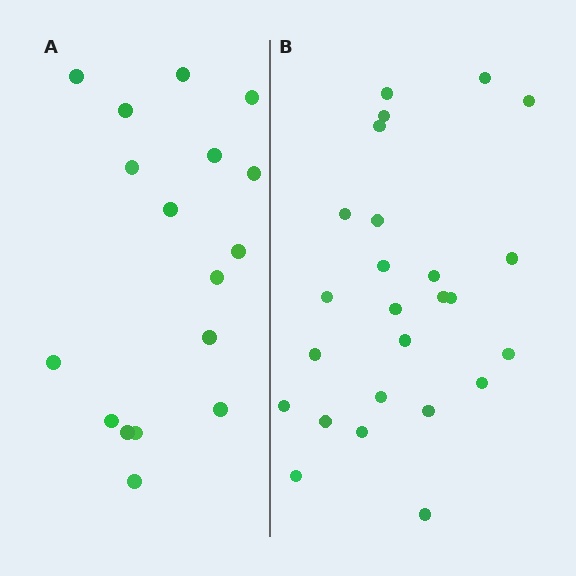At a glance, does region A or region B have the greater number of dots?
Region B (the right region) has more dots.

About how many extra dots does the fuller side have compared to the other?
Region B has roughly 8 or so more dots than region A.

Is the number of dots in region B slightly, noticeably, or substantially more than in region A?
Region B has substantially more. The ratio is roughly 1.5 to 1.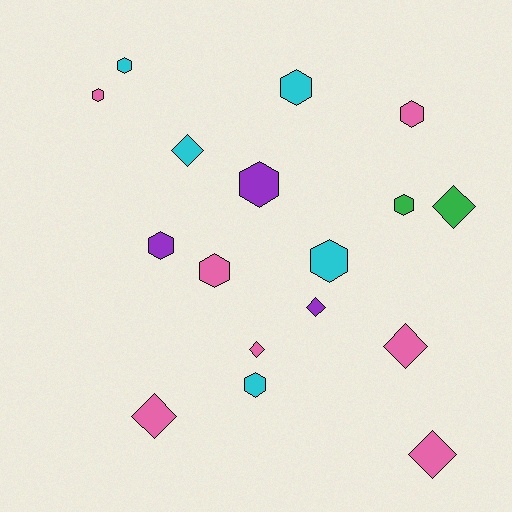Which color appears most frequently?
Pink, with 7 objects.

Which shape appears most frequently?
Hexagon, with 10 objects.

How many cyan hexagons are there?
There are 4 cyan hexagons.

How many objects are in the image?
There are 17 objects.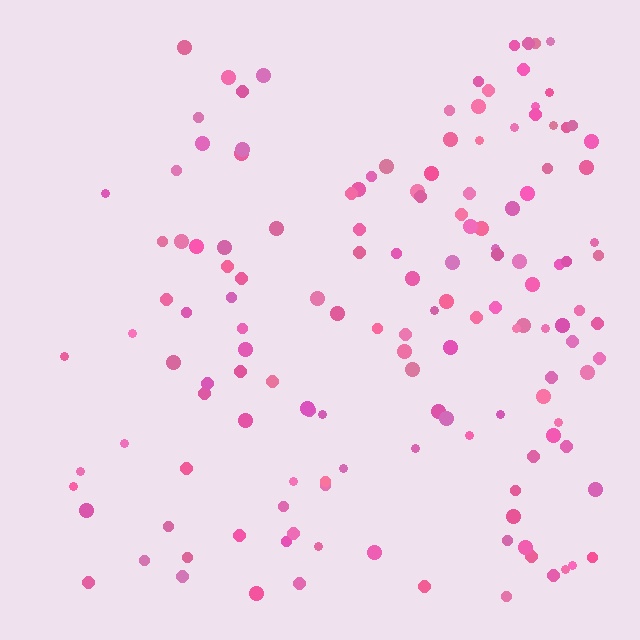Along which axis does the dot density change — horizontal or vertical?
Horizontal.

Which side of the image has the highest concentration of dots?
The right.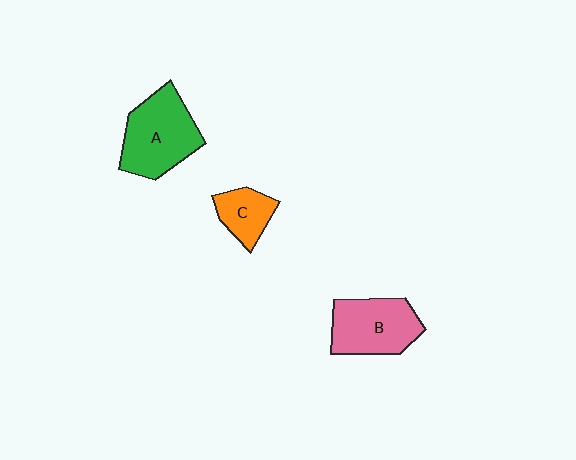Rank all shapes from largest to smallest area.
From largest to smallest: A (green), B (pink), C (orange).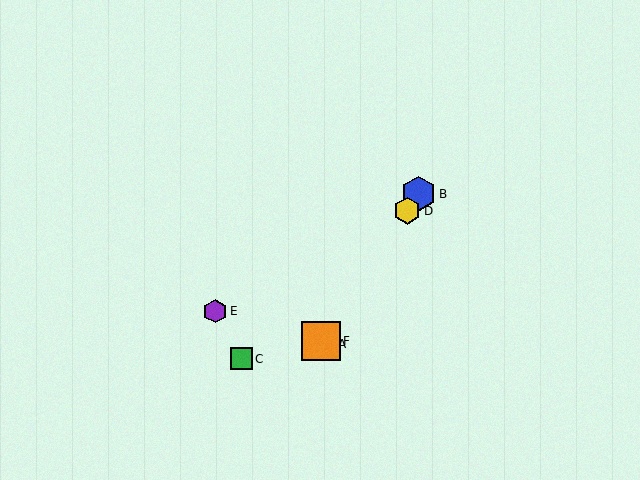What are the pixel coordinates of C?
Object C is at (241, 359).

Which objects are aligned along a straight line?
Objects A, B, D, F are aligned along a straight line.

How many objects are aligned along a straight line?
4 objects (A, B, D, F) are aligned along a straight line.